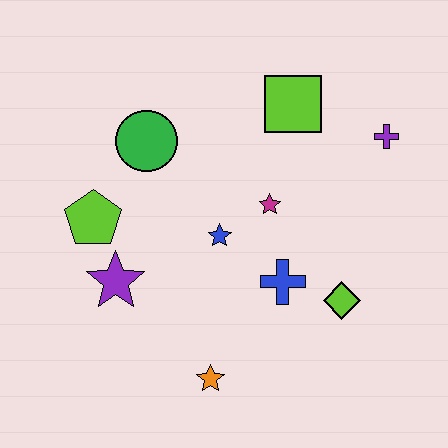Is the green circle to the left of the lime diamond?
Yes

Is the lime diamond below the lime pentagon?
Yes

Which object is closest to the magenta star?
The blue star is closest to the magenta star.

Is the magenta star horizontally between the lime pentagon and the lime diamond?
Yes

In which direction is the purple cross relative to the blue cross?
The purple cross is above the blue cross.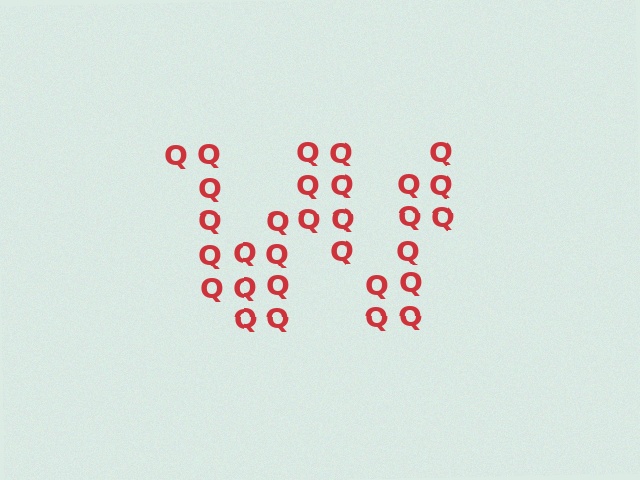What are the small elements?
The small elements are letter Q's.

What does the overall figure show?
The overall figure shows the letter W.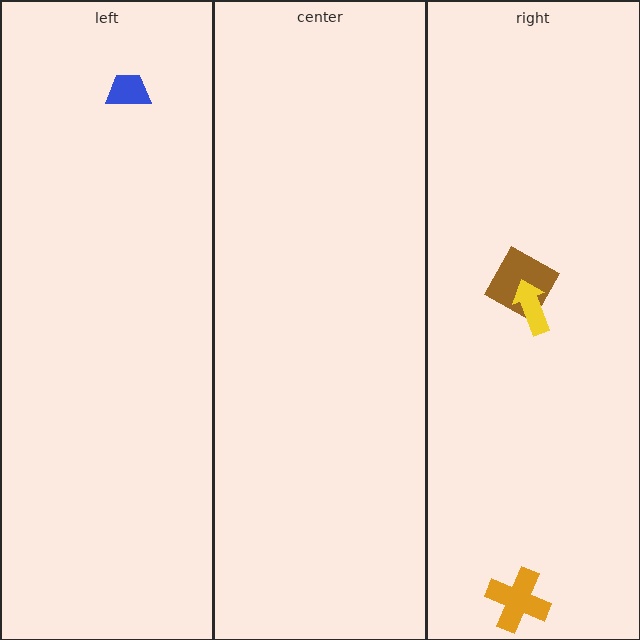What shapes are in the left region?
The blue trapezoid.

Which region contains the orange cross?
The right region.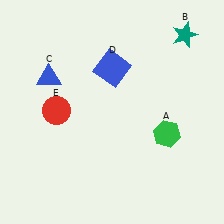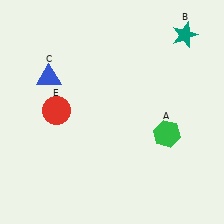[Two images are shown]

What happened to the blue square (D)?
The blue square (D) was removed in Image 2. It was in the top-right area of Image 1.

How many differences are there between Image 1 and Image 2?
There is 1 difference between the two images.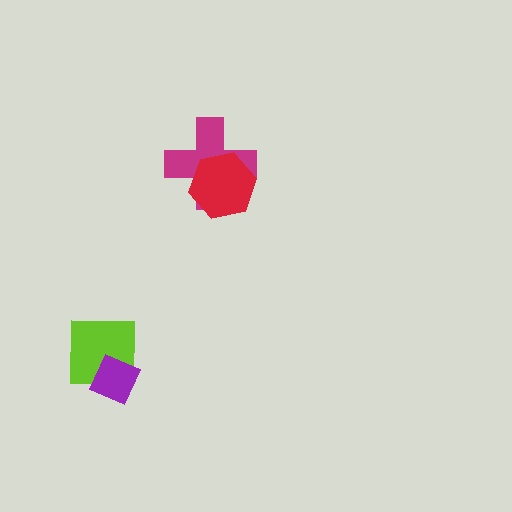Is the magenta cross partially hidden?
Yes, it is partially covered by another shape.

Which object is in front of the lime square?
The purple diamond is in front of the lime square.